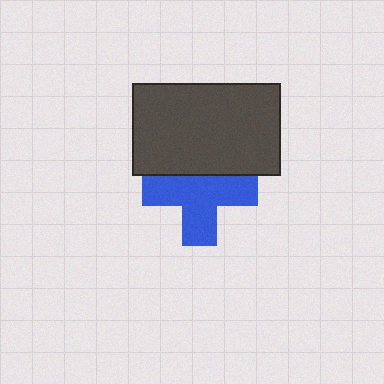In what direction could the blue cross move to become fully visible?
The blue cross could move down. That would shift it out from behind the dark gray rectangle entirely.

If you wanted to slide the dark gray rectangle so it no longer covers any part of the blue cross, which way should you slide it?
Slide it up — that is the most direct way to separate the two shapes.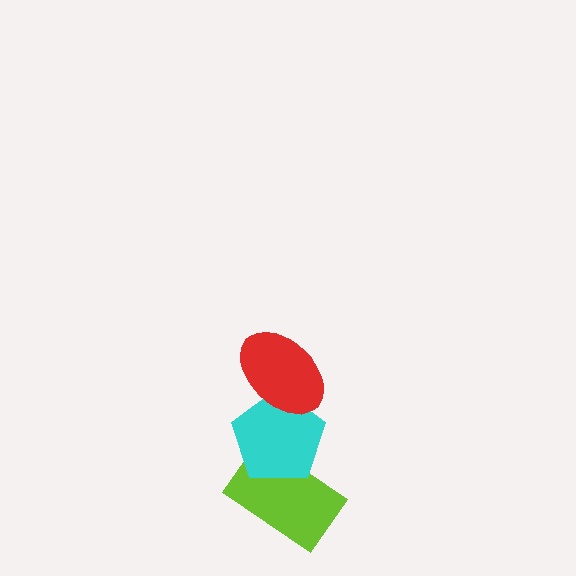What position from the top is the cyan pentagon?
The cyan pentagon is 2nd from the top.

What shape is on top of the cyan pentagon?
The red ellipse is on top of the cyan pentagon.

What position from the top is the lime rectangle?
The lime rectangle is 3rd from the top.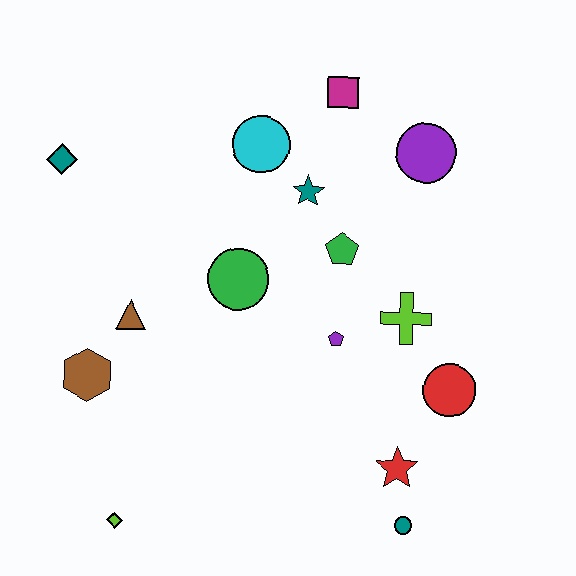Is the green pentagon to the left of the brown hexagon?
No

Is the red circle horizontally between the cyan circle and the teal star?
No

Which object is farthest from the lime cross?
The teal diamond is farthest from the lime cross.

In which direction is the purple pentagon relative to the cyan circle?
The purple pentagon is below the cyan circle.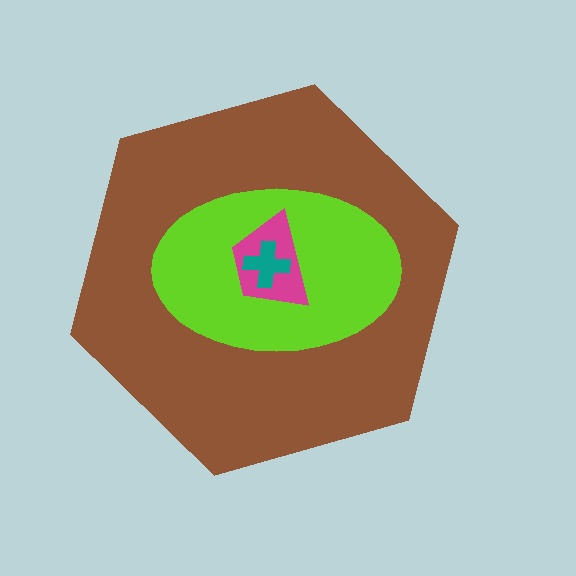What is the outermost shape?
The brown hexagon.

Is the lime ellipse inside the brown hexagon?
Yes.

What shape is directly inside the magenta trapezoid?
The teal cross.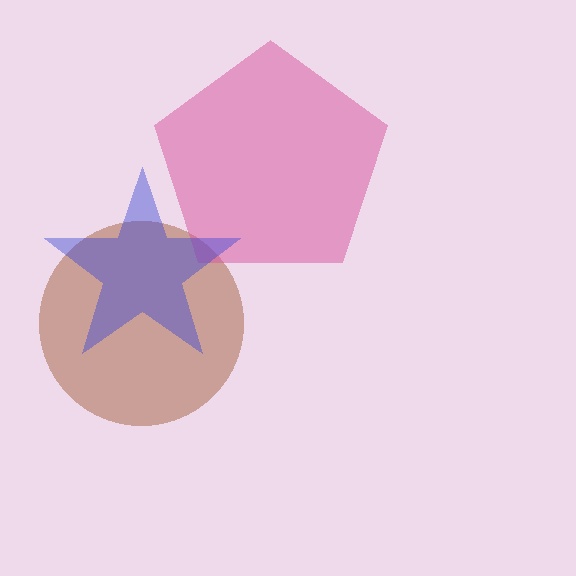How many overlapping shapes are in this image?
There are 3 overlapping shapes in the image.